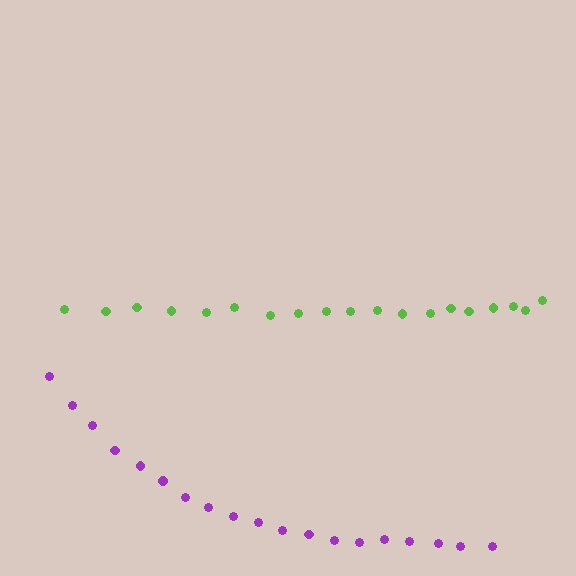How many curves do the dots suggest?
There are 2 distinct paths.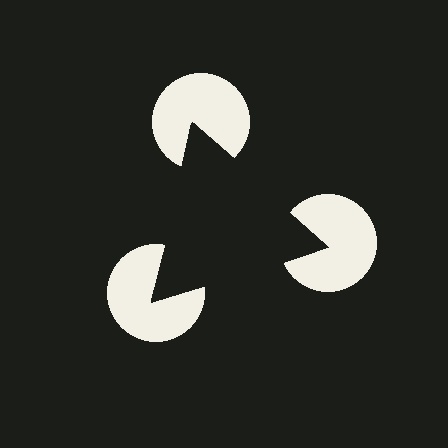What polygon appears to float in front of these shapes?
An illusory triangle — its edges are inferred from the aligned wedge cuts in the pac-man discs, not physically drawn.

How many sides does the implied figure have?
3 sides.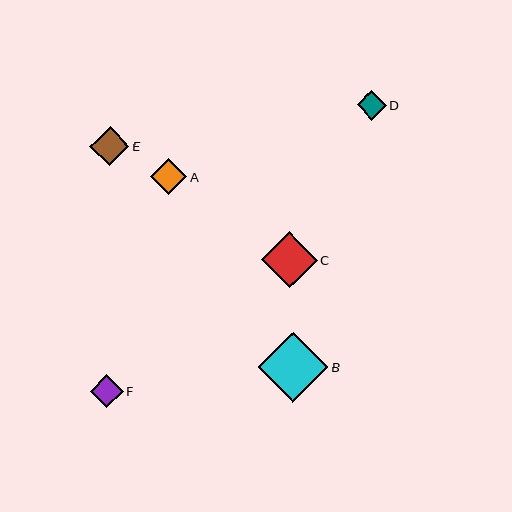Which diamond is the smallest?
Diamond D is the smallest with a size of approximately 29 pixels.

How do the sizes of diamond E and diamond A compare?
Diamond E and diamond A are approximately the same size.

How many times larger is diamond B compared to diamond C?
Diamond B is approximately 1.2 times the size of diamond C.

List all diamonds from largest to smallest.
From largest to smallest: B, C, E, A, F, D.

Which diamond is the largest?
Diamond B is the largest with a size of approximately 70 pixels.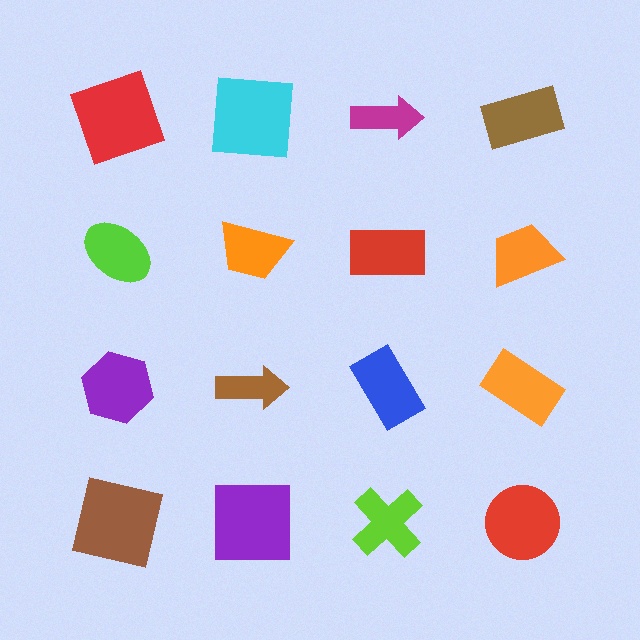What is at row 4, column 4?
A red circle.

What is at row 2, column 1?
A lime ellipse.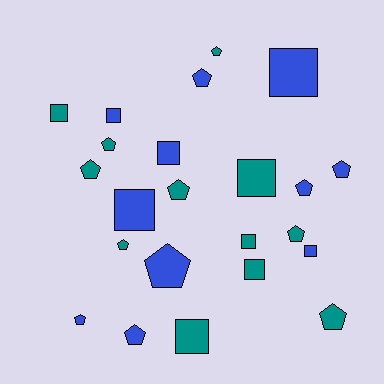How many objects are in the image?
There are 23 objects.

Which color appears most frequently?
Teal, with 12 objects.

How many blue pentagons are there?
There are 6 blue pentagons.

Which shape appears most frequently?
Pentagon, with 13 objects.